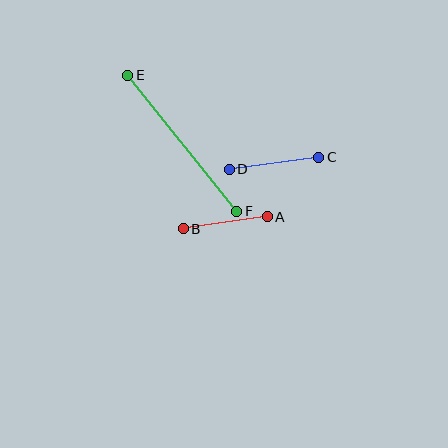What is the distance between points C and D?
The distance is approximately 90 pixels.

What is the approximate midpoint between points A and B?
The midpoint is at approximately (225, 223) pixels.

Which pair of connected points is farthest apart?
Points E and F are farthest apart.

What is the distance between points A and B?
The distance is approximately 85 pixels.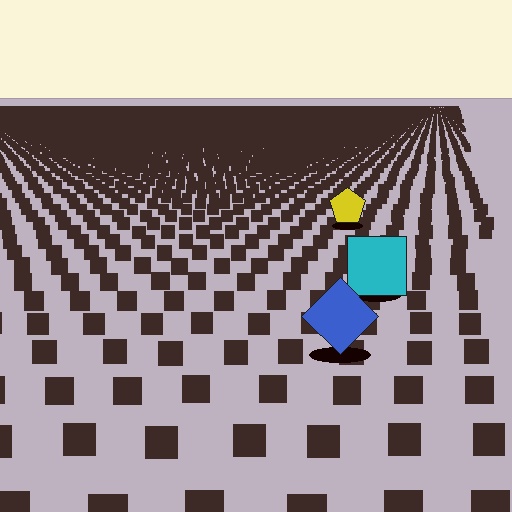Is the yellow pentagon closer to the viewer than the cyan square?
No. The cyan square is closer — you can tell from the texture gradient: the ground texture is coarser near it.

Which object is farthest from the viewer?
The yellow pentagon is farthest from the viewer. It appears smaller and the ground texture around it is denser.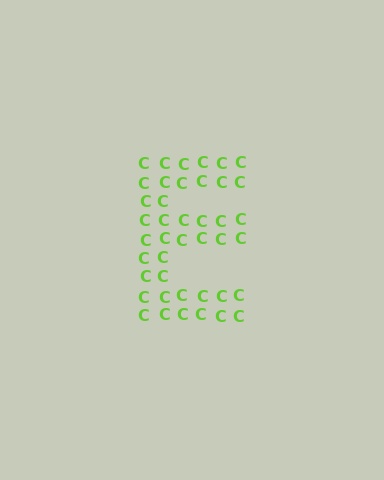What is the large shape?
The large shape is the letter E.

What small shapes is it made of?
It is made of small letter C's.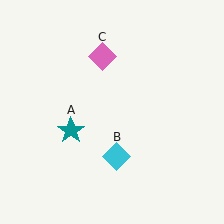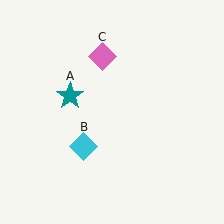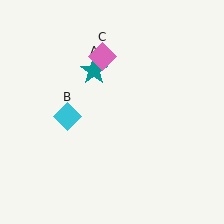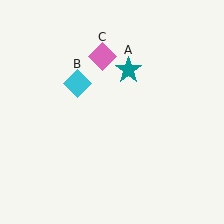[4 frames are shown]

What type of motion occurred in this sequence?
The teal star (object A), cyan diamond (object B) rotated clockwise around the center of the scene.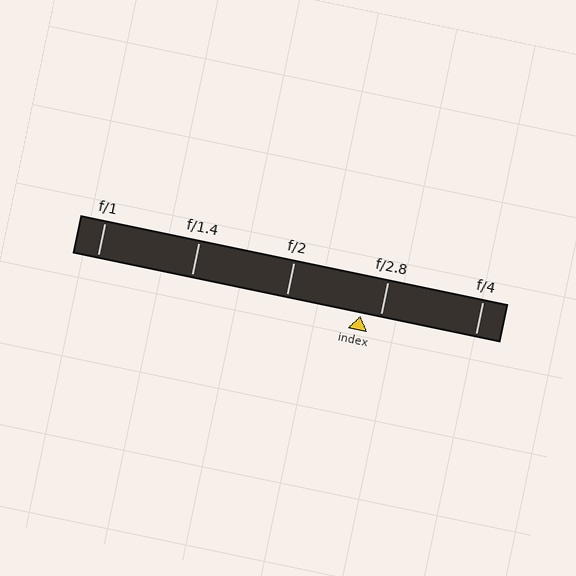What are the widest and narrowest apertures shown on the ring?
The widest aperture shown is f/1 and the narrowest is f/4.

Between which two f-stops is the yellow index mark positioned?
The index mark is between f/2 and f/2.8.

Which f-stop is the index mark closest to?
The index mark is closest to f/2.8.